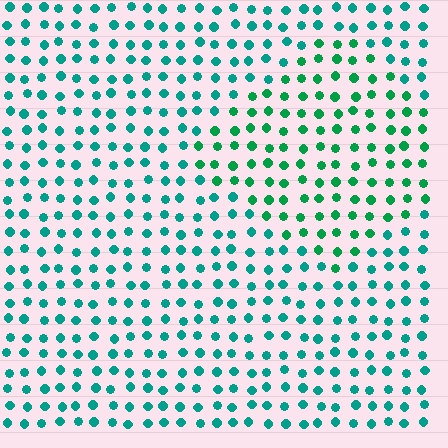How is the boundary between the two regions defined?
The boundary is defined purely by a slight shift in hue (about 26 degrees). Spacing, size, and orientation are identical on both sides.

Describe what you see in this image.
The image is filled with small teal elements in a uniform arrangement. A diamond-shaped region is visible where the elements are tinted to a slightly different hue, forming a subtle color boundary.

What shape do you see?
I see a diamond.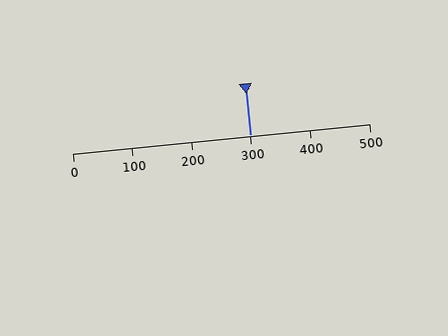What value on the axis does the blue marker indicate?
The marker indicates approximately 300.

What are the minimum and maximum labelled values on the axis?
The axis runs from 0 to 500.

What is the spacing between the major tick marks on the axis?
The major ticks are spaced 100 apart.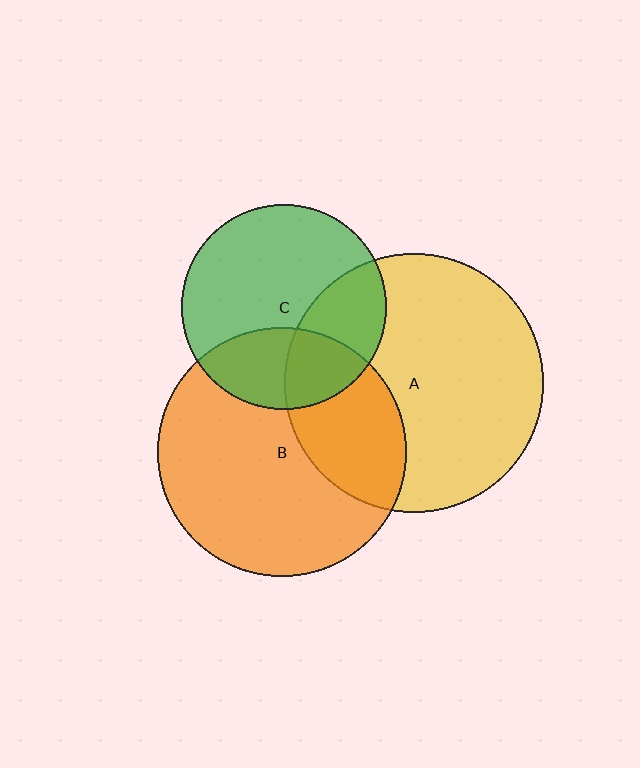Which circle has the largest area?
Circle A (yellow).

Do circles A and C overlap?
Yes.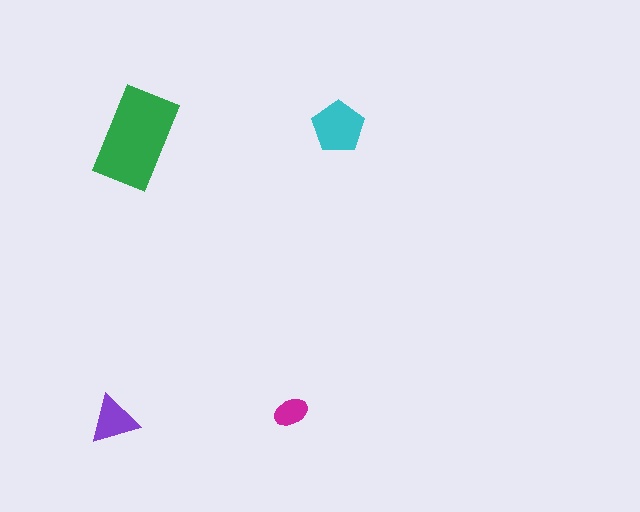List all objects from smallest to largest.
The magenta ellipse, the purple triangle, the cyan pentagon, the green rectangle.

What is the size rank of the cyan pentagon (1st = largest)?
2nd.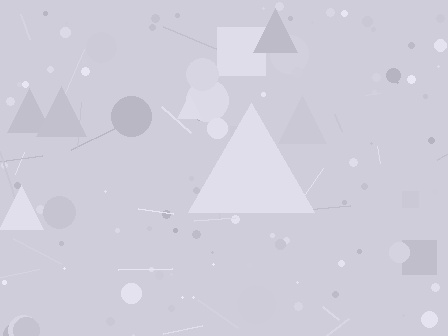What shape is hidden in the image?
A triangle is hidden in the image.